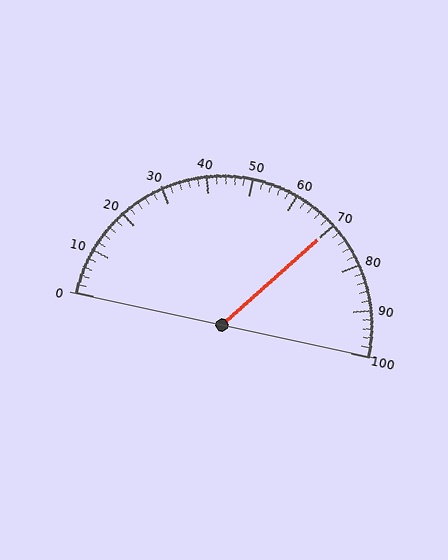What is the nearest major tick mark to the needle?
The nearest major tick mark is 70.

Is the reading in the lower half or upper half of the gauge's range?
The reading is in the upper half of the range (0 to 100).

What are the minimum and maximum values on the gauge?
The gauge ranges from 0 to 100.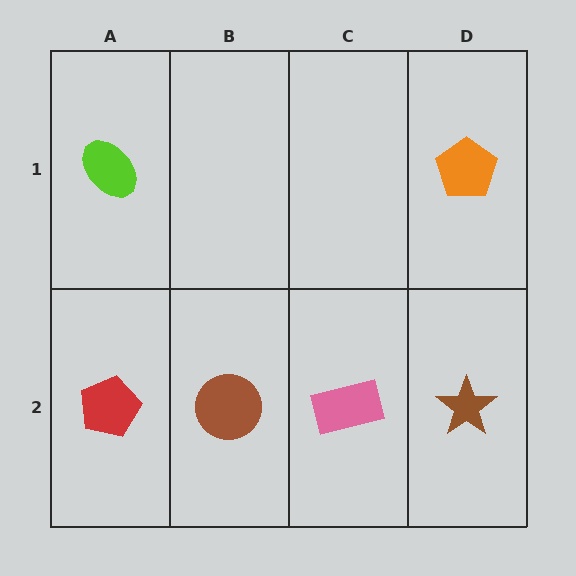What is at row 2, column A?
A red pentagon.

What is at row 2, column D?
A brown star.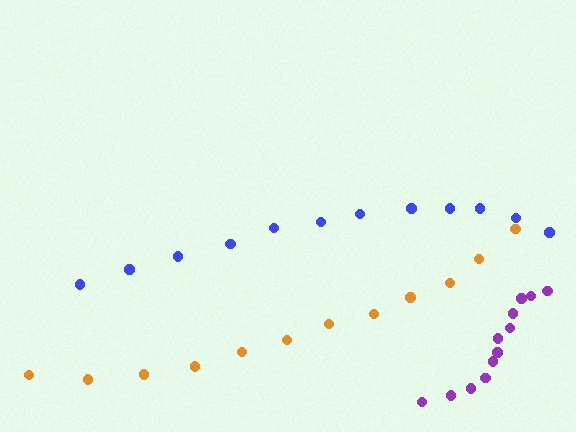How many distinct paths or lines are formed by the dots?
There are 3 distinct paths.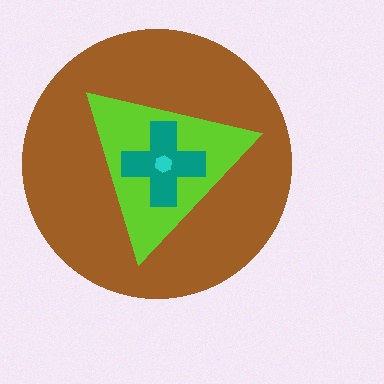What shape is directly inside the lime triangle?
The teal cross.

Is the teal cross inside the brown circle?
Yes.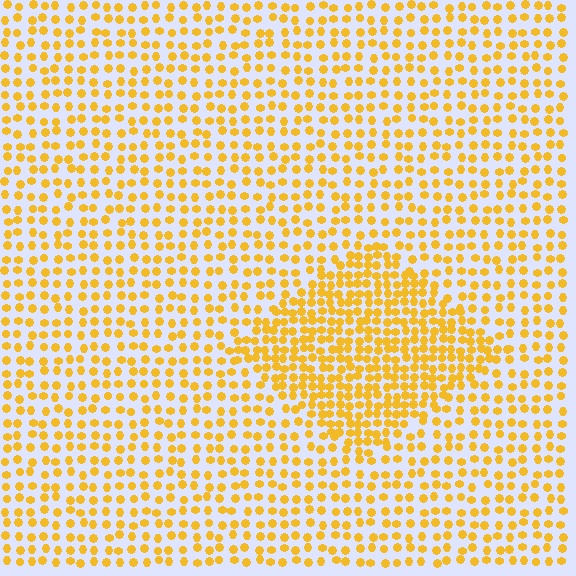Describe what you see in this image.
The image contains small yellow elements arranged at two different densities. A diamond-shaped region is visible where the elements are more densely packed than the surrounding area.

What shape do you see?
I see a diamond.